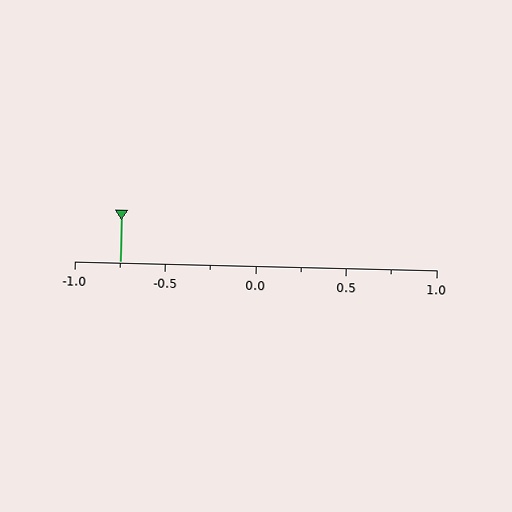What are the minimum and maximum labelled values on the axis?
The axis runs from -1.0 to 1.0.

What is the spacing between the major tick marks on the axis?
The major ticks are spaced 0.5 apart.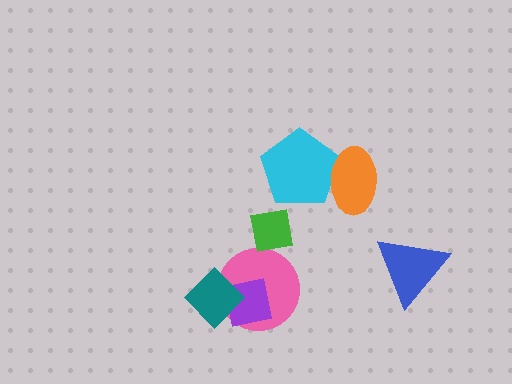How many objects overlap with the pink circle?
2 objects overlap with the pink circle.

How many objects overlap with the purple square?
2 objects overlap with the purple square.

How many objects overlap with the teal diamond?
2 objects overlap with the teal diamond.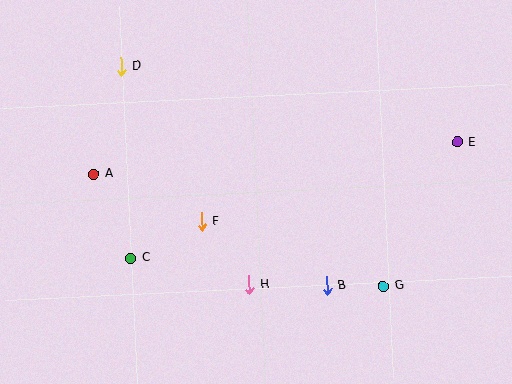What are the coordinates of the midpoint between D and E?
The midpoint between D and E is at (289, 104).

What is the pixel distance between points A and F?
The distance between A and F is 118 pixels.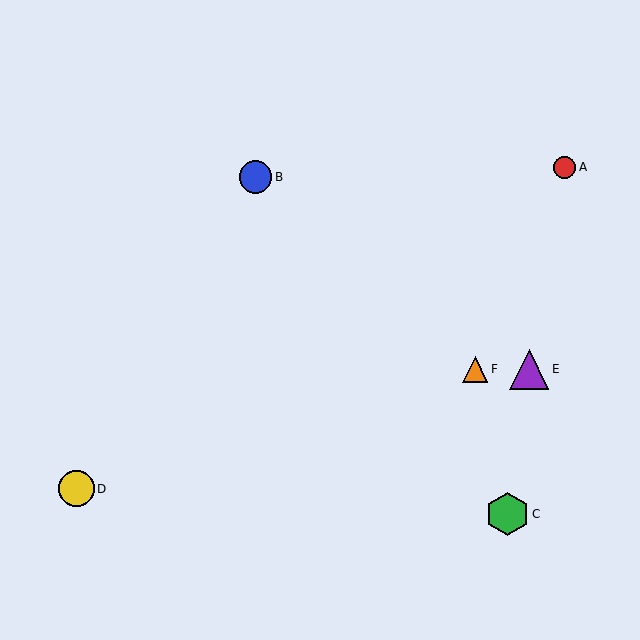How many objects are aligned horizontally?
2 objects (E, F) are aligned horizontally.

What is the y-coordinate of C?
Object C is at y≈514.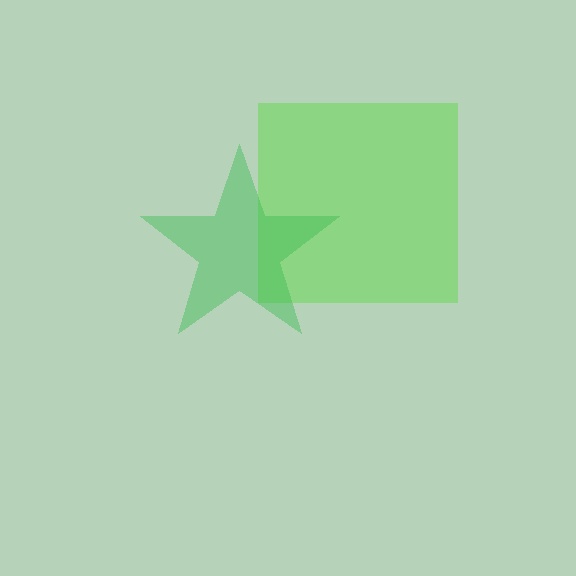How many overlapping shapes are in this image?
There are 2 overlapping shapes in the image.